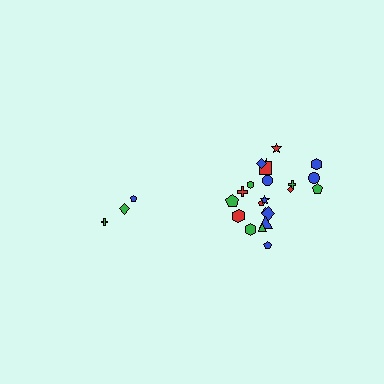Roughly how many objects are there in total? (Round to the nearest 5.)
Roughly 25 objects in total.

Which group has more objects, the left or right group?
The right group.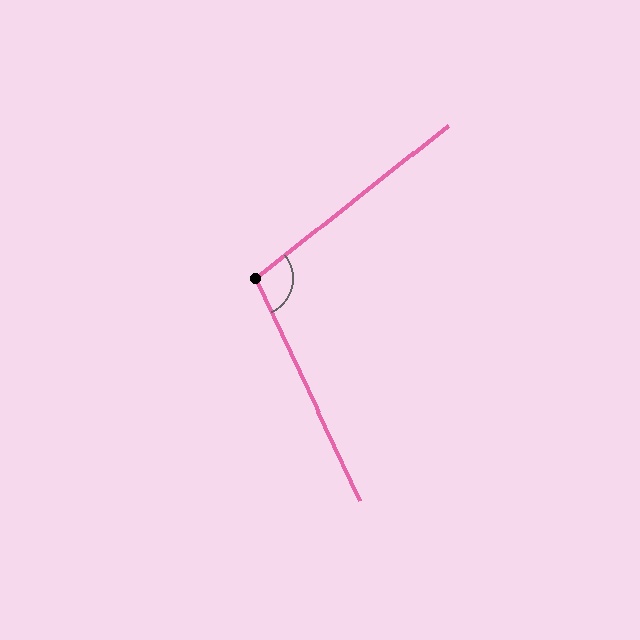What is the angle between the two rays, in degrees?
Approximately 103 degrees.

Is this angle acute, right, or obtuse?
It is obtuse.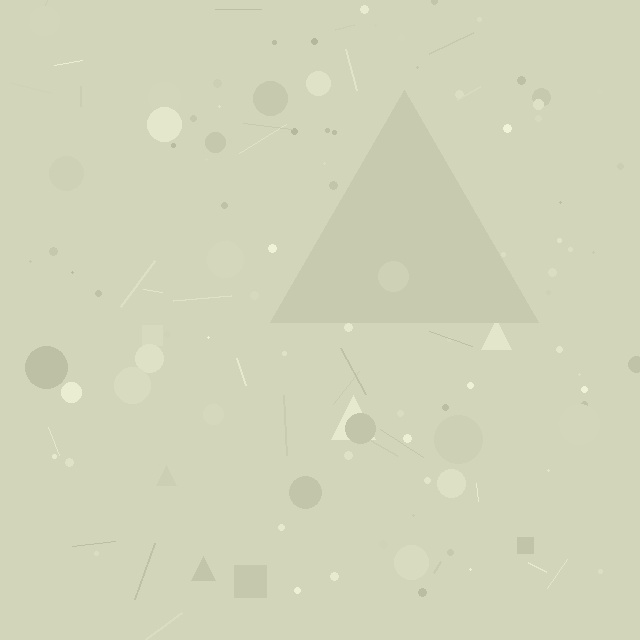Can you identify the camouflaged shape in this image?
The camouflaged shape is a triangle.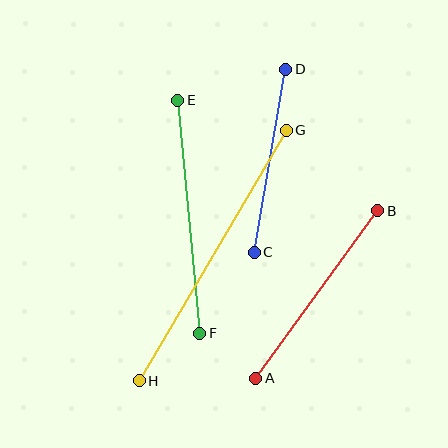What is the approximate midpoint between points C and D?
The midpoint is at approximately (270, 161) pixels.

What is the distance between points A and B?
The distance is approximately 207 pixels.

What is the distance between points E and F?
The distance is approximately 234 pixels.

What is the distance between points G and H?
The distance is approximately 290 pixels.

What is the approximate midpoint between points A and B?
The midpoint is at approximately (317, 295) pixels.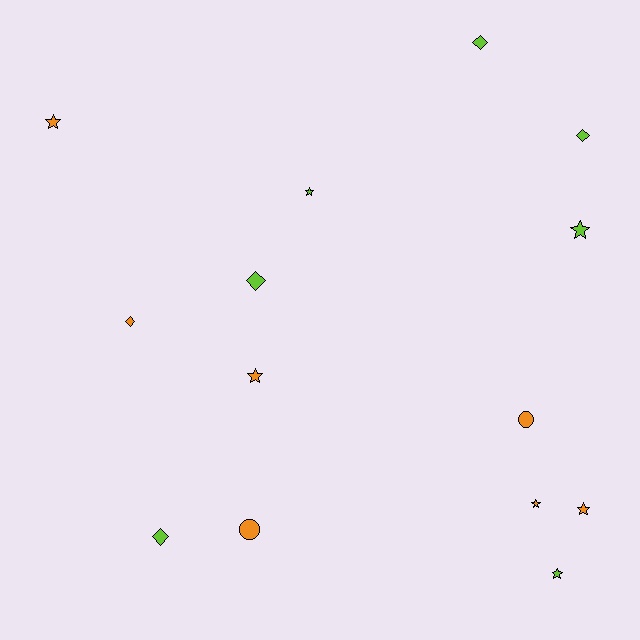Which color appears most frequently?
Lime, with 7 objects.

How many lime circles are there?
There are no lime circles.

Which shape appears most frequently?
Star, with 7 objects.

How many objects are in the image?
There are 14 objects.